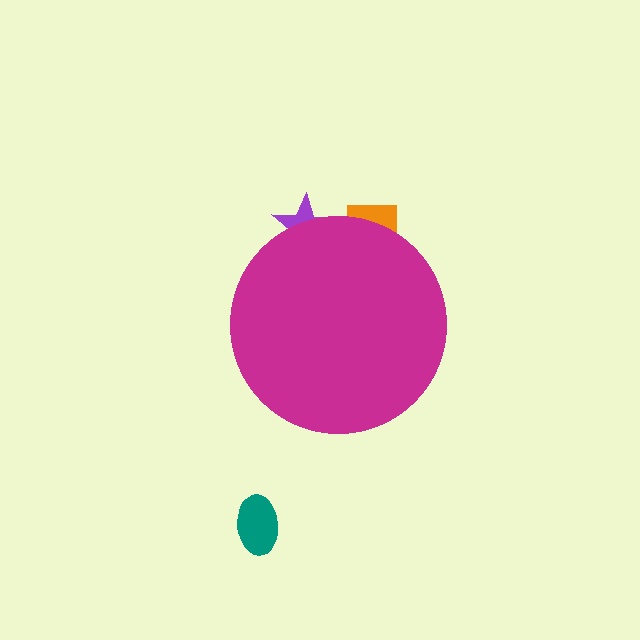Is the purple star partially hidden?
Yes, the purple star is partially hidden behind the magenta circle.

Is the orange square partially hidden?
Yes, the orange square is partially hidden behind the magenta circle.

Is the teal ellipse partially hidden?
No, the teal ellipse is fully visible.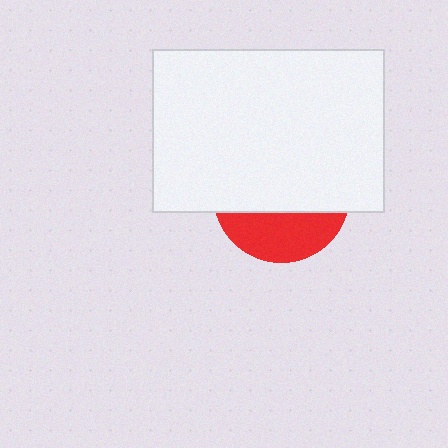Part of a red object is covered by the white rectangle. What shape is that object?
It is a circle.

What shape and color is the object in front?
The object in front is a white rectangle.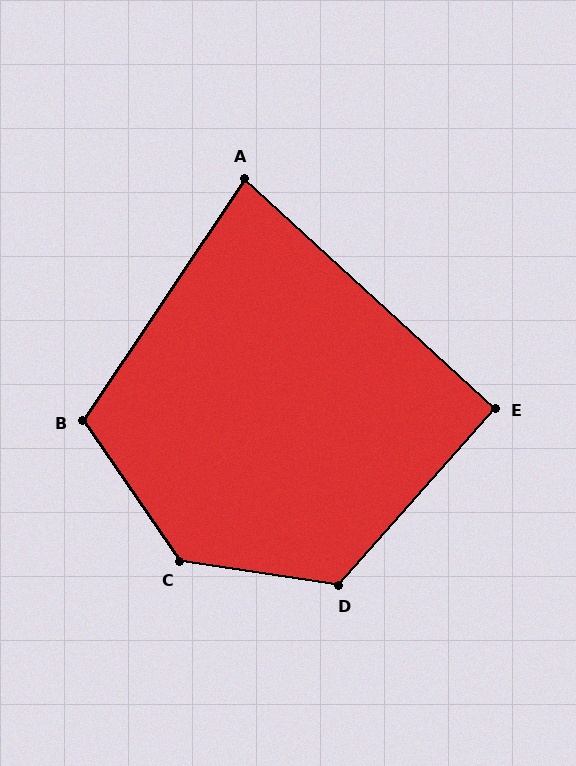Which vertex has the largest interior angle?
C, at approximately 133 degrees.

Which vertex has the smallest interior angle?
A, at approximately 81 degrees.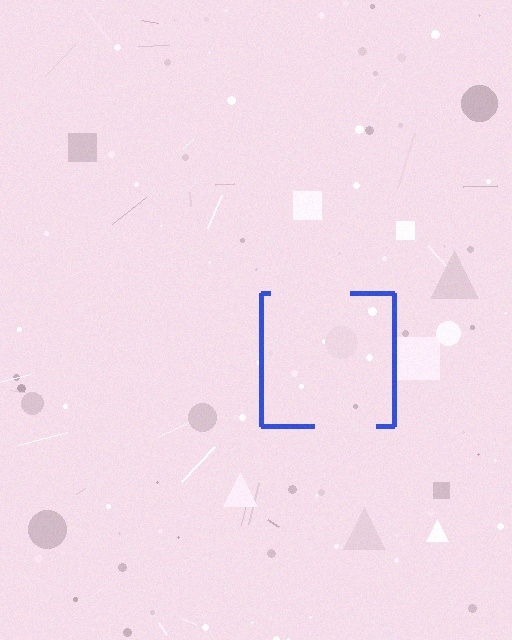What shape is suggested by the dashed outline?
The dashed outline suggests a square.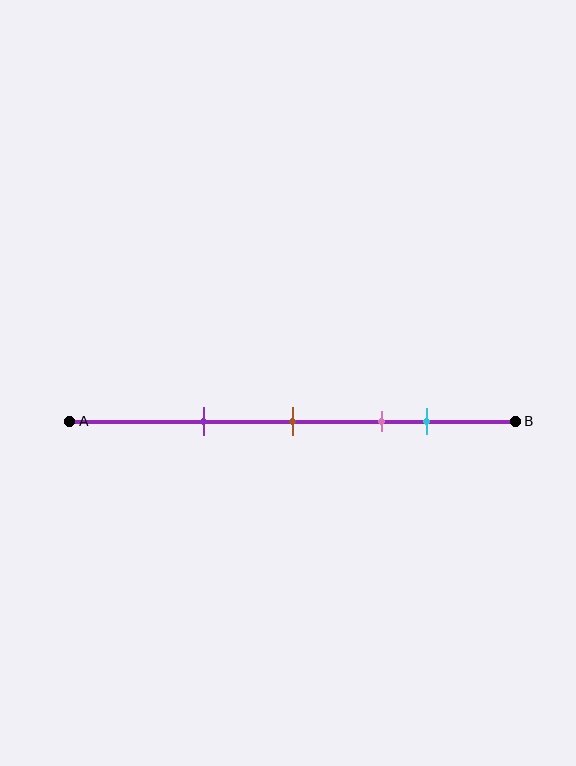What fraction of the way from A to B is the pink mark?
The pink mark is approximately 70% (0.7) of the way from A to B.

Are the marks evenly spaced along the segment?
No, the marks are not evenly spaced.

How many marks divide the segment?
There are 4 marks dividing the segment.